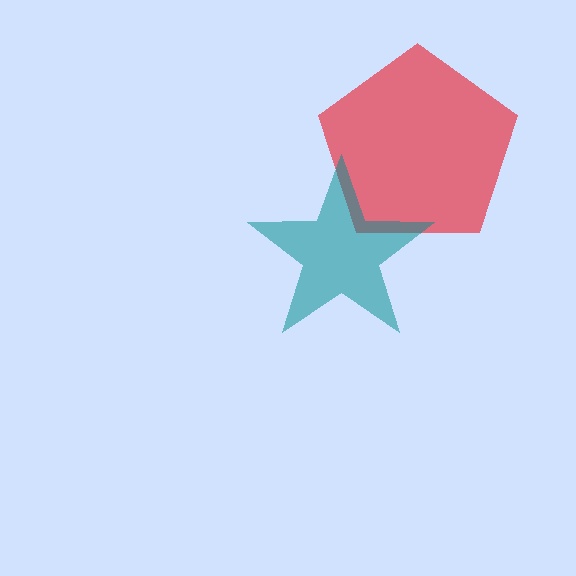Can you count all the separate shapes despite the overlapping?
Yes, there are 2 separate shapes.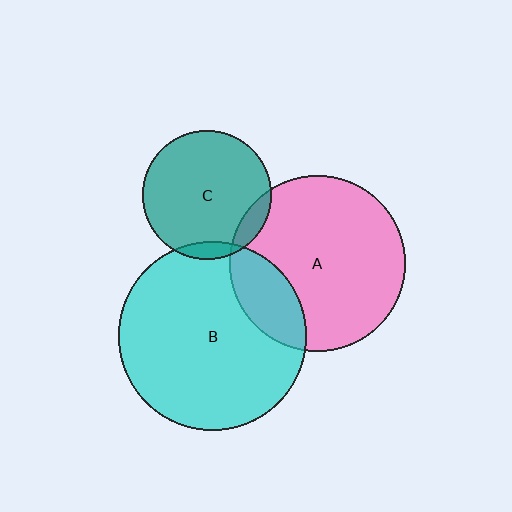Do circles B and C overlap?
Yes.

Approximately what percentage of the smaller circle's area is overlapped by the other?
Approximately 5%.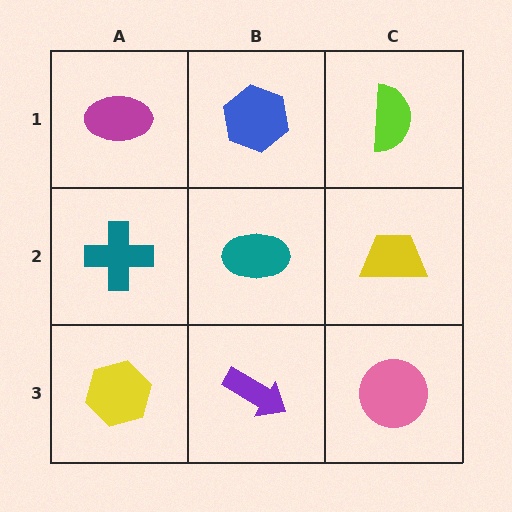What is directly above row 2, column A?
A magenta ellipse.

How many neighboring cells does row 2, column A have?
3.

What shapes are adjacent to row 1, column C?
A yellow trapezoid (row 2, column C), a blue hexagon (row 1, column B).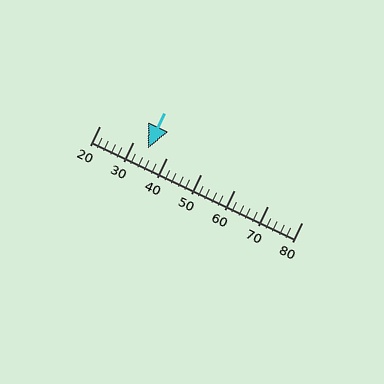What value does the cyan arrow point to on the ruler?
The cyan arrow points to approximately 34.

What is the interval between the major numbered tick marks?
The major tick marks are spaced 10 units apart.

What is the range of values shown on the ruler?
The ruler shows values from 20 to 80.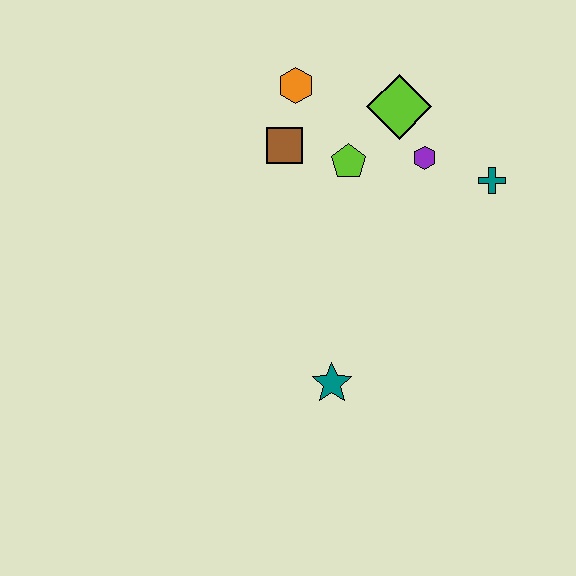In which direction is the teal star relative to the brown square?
The teal star is below the brown square.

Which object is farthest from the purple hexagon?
The teal star is farthest from the purple hexagon.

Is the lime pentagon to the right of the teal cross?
No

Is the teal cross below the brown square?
Yes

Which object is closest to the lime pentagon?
The brown square is closest to the lime pentagon.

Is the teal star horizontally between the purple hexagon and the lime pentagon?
No